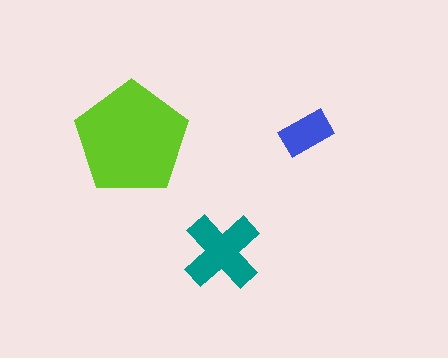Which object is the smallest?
The blue rectangle.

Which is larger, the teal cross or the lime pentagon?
The lime pentagon.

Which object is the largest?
The lime pentagon.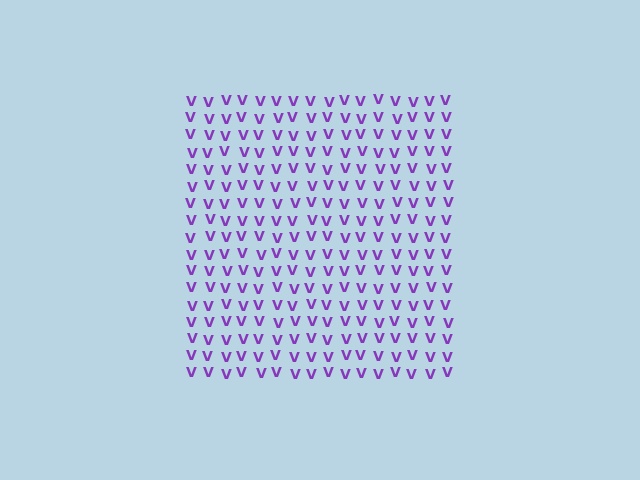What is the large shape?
The large shape is a square.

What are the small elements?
The small elements are letter V's.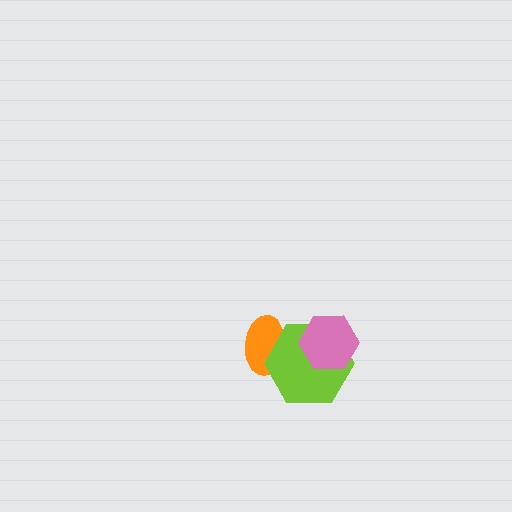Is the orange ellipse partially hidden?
Yes, it is partially covered by another shape.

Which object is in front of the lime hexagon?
The pink hexagon is in front of the lime hexagon.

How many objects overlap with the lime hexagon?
2 objects overlap with the lime hexagon.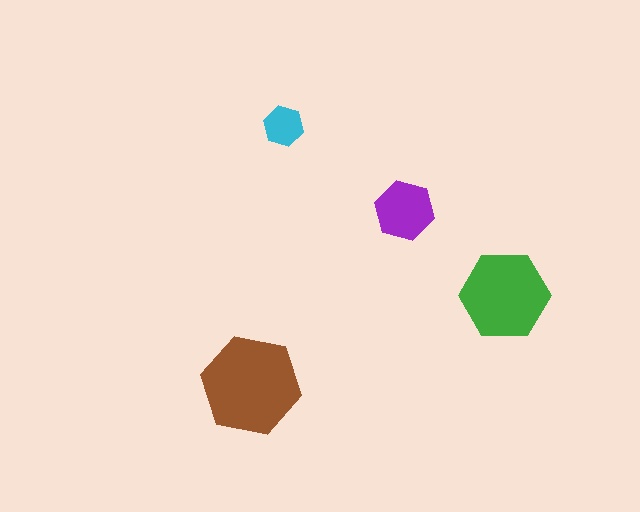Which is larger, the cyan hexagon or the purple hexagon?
The purple one.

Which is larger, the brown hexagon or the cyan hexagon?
The brown one.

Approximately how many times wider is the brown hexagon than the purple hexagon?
About 1.5 times wider.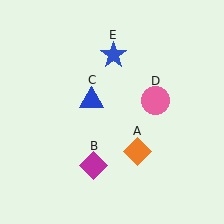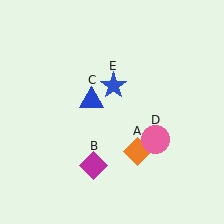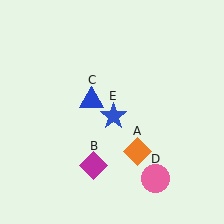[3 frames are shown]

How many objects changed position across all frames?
2 objects changed position: pink circle (object D), blue star (object E).